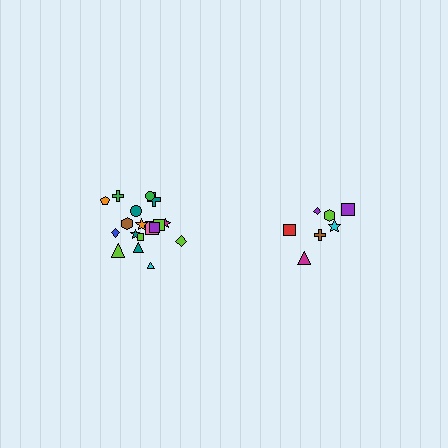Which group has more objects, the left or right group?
The left group.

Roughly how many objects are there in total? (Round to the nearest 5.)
Roughly 25 objects in total.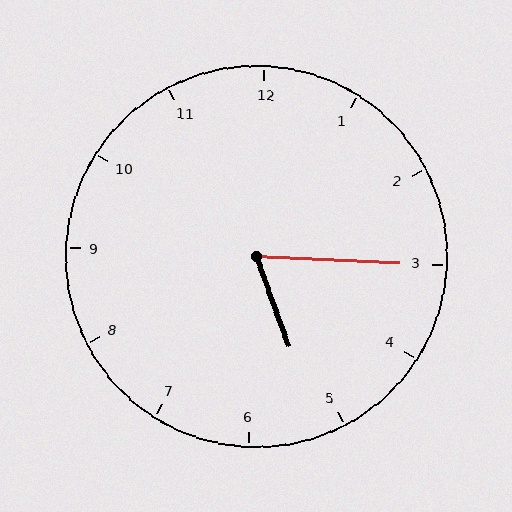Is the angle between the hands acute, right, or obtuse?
It is acute.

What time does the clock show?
5:15.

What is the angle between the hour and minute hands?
Approximately 68 degrees.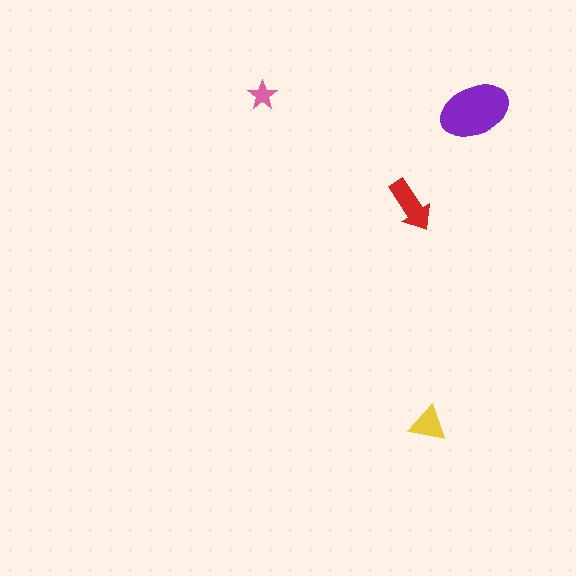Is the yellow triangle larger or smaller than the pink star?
Larger.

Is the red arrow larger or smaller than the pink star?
Larger.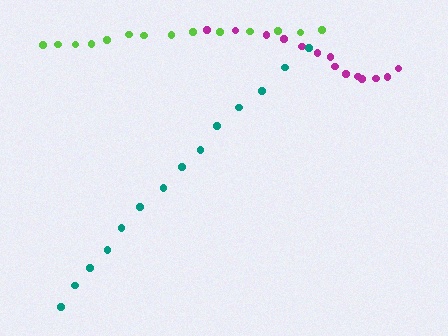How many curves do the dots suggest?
There are 3 distinct paths.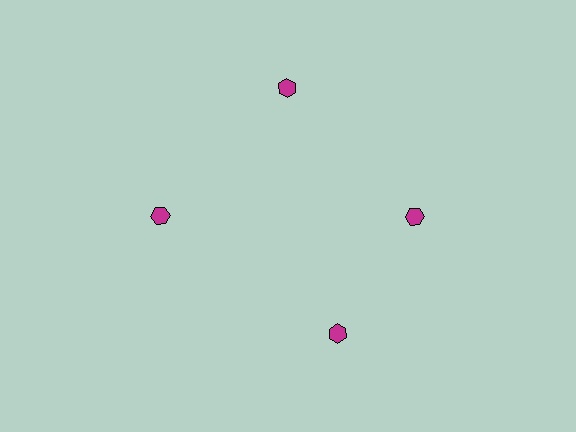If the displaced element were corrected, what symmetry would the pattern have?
It would have 4-fold rotational symmetry — the pattern would map onto itself every 90 degrees.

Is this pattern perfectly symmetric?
No. The 4 magenta hexagons are arranged in a ring, but one element near the 6 o'clock position is rotated out of alignment along the ring, breaking the 4-fold rotational symmetry.